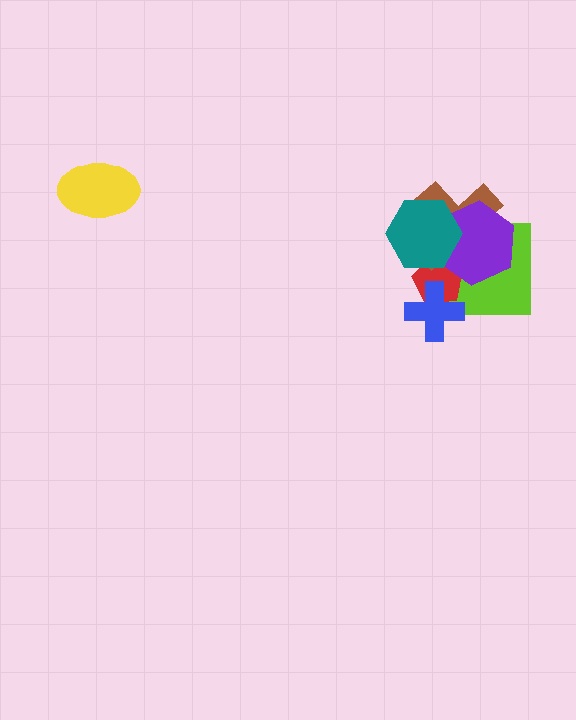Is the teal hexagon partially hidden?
No, no other shape covers it.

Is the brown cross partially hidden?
Yes, it is partially covered by another shape.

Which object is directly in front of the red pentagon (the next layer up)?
The blue cross is directly in front of the red pentagon.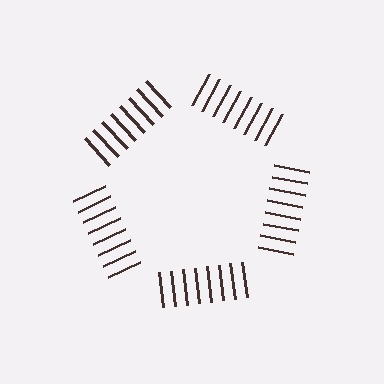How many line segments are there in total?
40 — 8 along each of the 5 edges.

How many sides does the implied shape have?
5 sides — the line-ends trace a pentagon.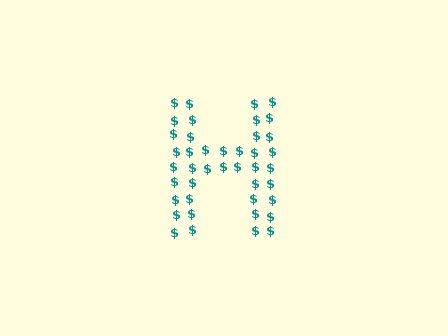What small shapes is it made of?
It is made of small dollar signs.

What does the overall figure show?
The overall figure shows the letter H.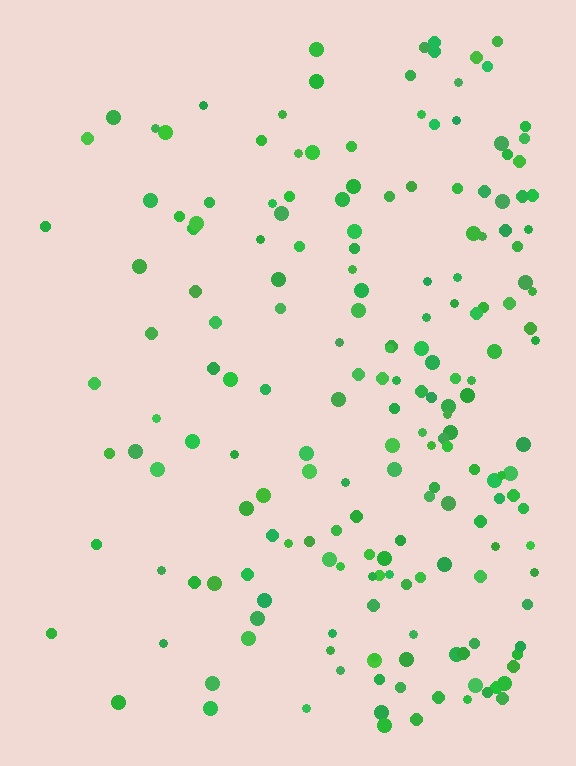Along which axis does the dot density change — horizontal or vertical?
Horizontal.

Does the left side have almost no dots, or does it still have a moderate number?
Still a moderate number, just noticeably fewer than the right.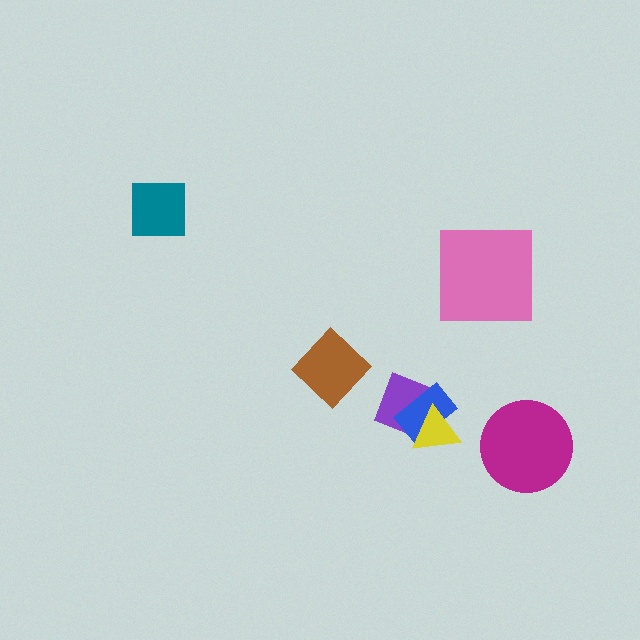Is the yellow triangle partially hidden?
No, no other shape covers it.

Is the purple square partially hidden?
Yes, it is partially covered by another shape.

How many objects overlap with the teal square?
0 objects overlap with the teal square.